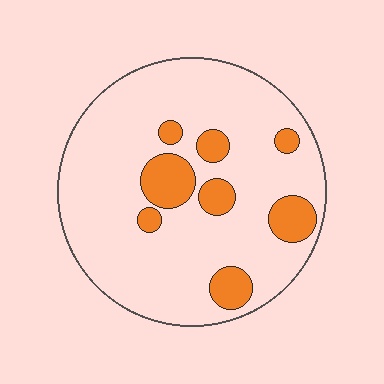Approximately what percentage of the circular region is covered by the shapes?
Approximately 15%.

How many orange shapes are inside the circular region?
8.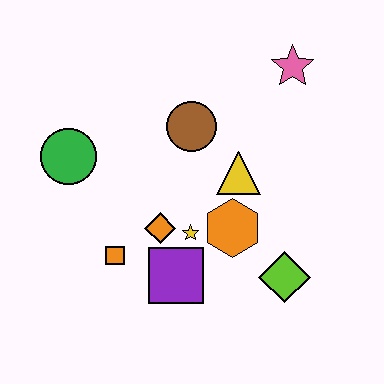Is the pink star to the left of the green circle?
No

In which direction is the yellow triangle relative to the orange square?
The yellow triangle is to the right of the orange square.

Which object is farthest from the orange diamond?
The pink star is farthest from the orange diamond.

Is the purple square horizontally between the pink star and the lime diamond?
No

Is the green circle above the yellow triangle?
Yes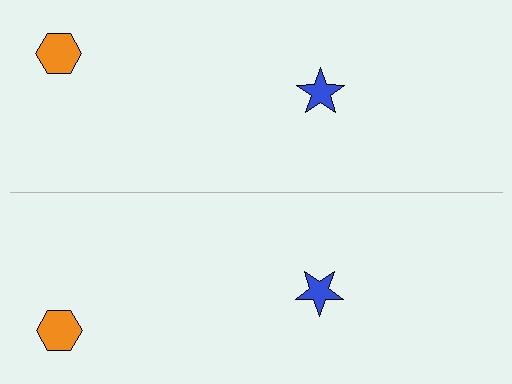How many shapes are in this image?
There are 4 shapes in this image.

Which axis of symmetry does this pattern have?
The pattern has a horizontal axis of symmetry running through the center of the image.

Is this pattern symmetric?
Yes, this pattern has bilateral (reflection) symmetry.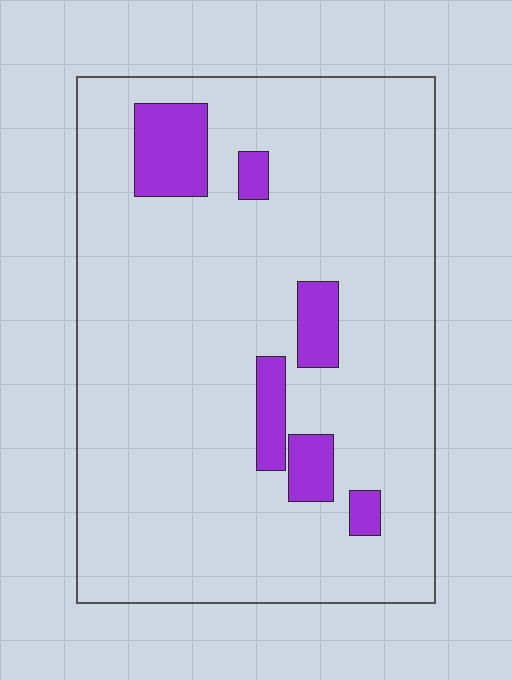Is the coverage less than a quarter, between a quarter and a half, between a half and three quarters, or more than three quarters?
Less than a quarter.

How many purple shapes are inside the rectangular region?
6.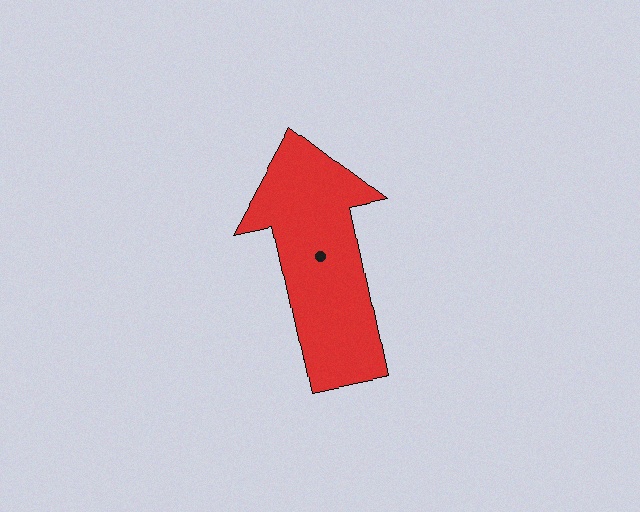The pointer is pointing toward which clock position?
Roughly 12 o'clock.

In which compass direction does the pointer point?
North.